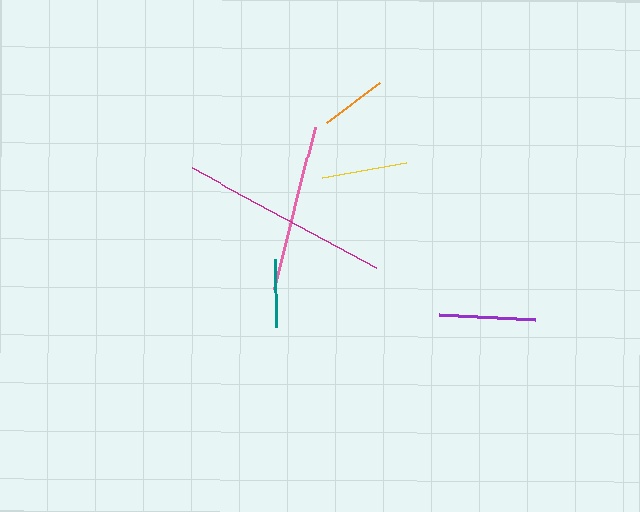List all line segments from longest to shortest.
From longest to shortest: magenta, pink, purple, yellow, teal, orange.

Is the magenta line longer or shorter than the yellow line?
The magenta line is longer than the yellow line.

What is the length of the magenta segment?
The magenta segment is approximately 208 pixels long.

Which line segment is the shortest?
The orange line is the shortest at approximately 67 pixels.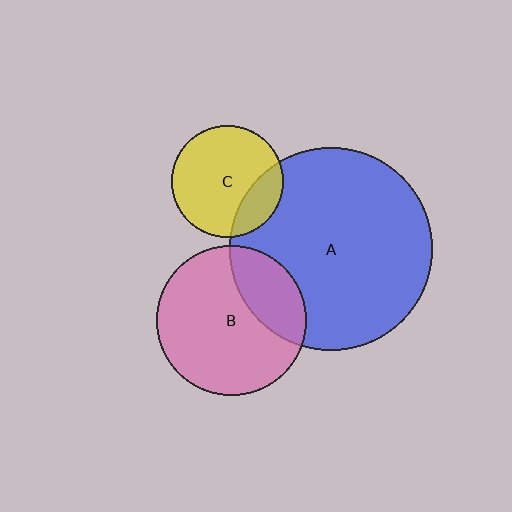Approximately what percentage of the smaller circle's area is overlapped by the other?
Approximately 25%.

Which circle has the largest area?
Circle A (blue).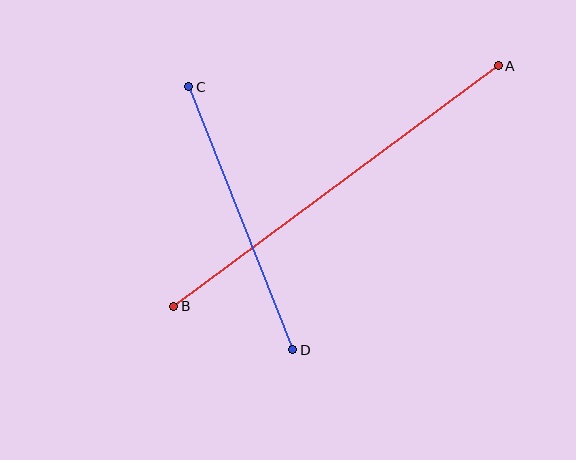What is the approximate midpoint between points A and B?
The midpoint is at approximately (336, 186) pixels.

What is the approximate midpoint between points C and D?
The midpoint is at approximately (241, 218) pixels.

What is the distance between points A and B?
The distance is approximately 404 pixels.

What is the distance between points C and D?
The distance is approximately 282 pixels.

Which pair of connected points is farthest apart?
Points A and B are farthest apart.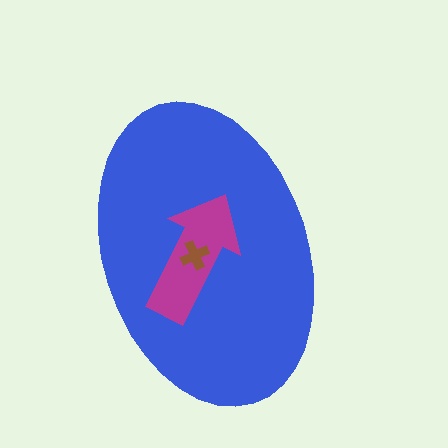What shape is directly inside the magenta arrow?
The brown cross.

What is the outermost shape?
The blue ellipse.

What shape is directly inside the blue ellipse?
The magenta arrow.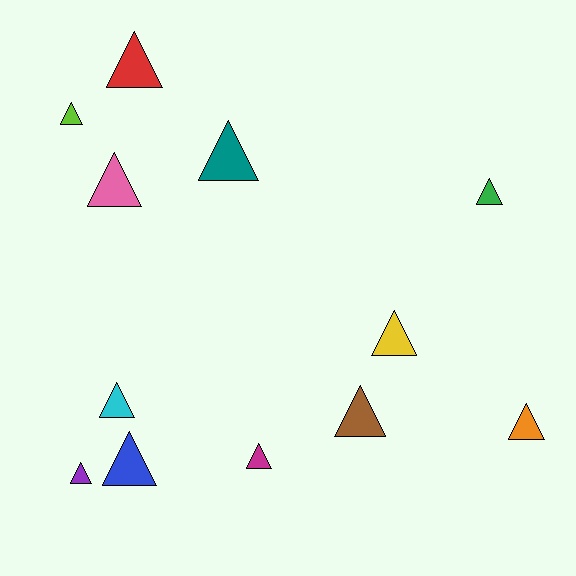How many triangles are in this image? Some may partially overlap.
There are 12 triangles.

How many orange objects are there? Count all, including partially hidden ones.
There is 1 orange object.